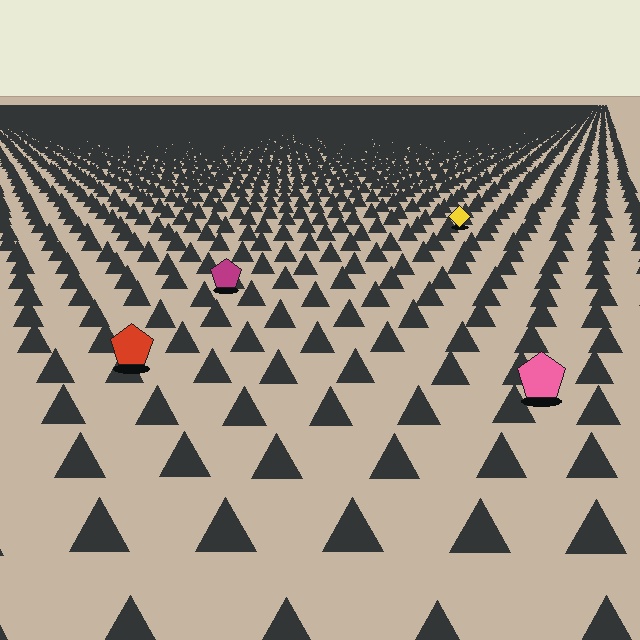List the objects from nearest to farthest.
From nearest to farthest: the pink pentagon, the red pentagon, the magenta pentagon, the yellow diamond.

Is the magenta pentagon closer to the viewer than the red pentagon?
No. The red pentagon is closer — you can tell from the texture gradient: the ground texture is coarser near it.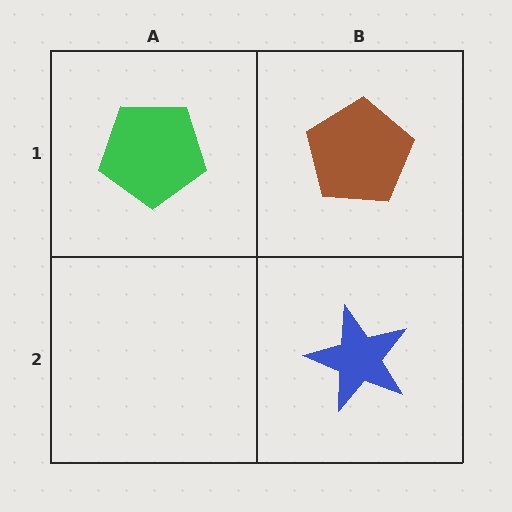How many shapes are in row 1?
2 shapes.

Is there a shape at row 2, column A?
No, that cell is empty.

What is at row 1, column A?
A green pentagon.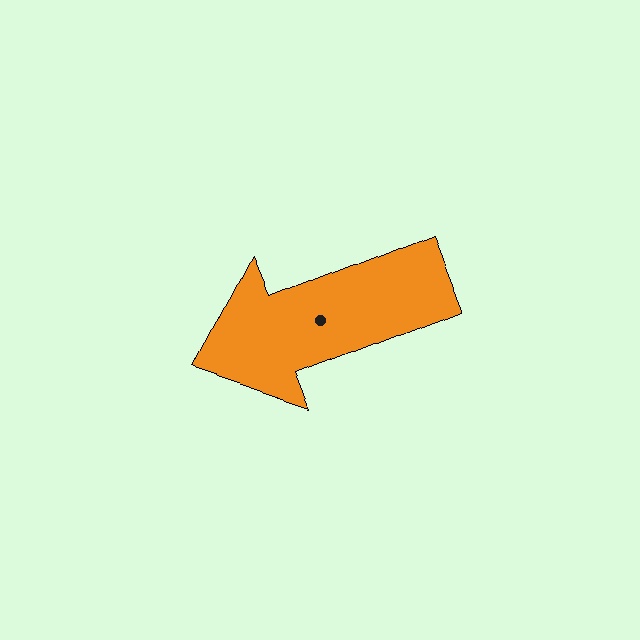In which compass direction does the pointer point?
West.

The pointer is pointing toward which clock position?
Roughly 8 o'clock.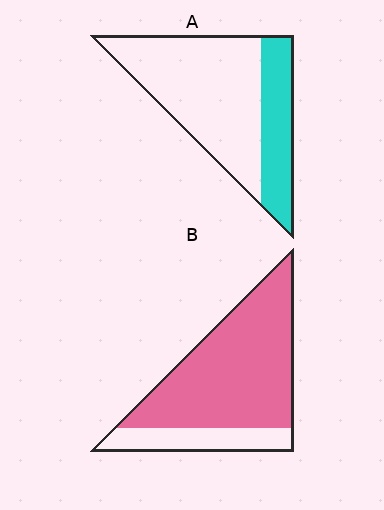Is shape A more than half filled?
No.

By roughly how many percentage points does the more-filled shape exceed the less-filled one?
By roughly 50 percentage points (B over A).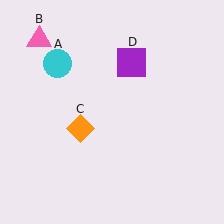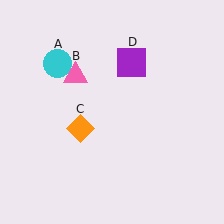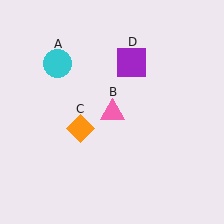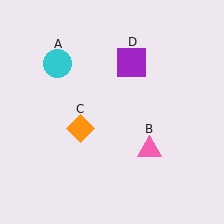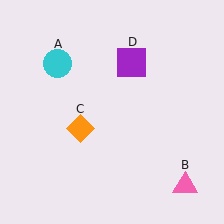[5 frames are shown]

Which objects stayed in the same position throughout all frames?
Cyan circle (object A) and orange diamond (object C) and purple square (object D) remained stationary.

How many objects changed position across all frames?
1 object changed position: pink triangle (object B).